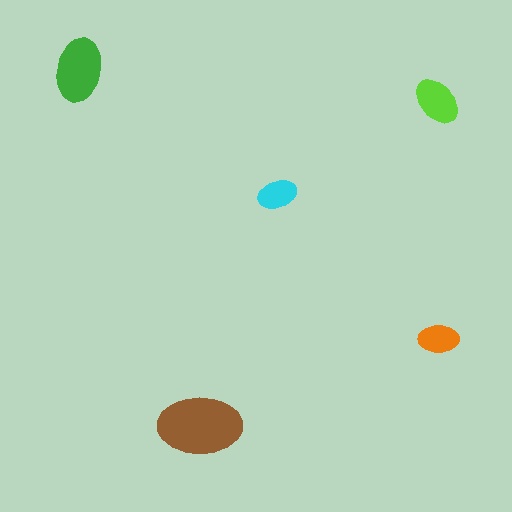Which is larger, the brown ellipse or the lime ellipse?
The brown one.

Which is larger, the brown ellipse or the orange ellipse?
The brown one.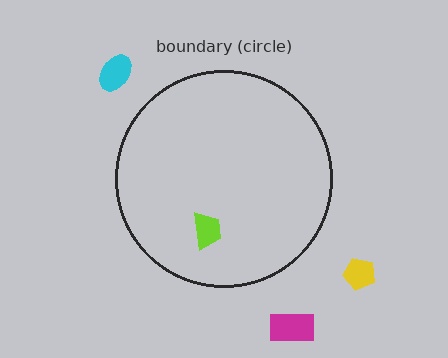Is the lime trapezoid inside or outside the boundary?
Inside.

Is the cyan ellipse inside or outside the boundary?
Outside.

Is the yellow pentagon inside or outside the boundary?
Outside.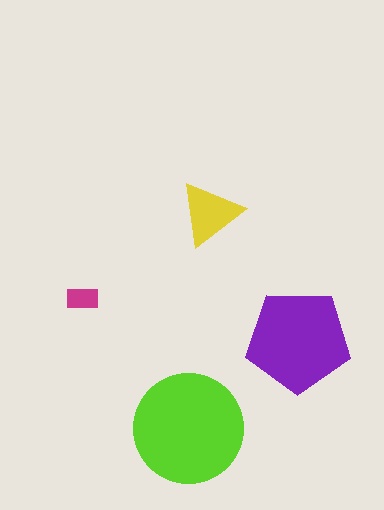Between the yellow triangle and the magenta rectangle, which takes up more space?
The yellow triangle.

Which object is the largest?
The lime circle.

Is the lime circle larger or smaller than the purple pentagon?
Larger.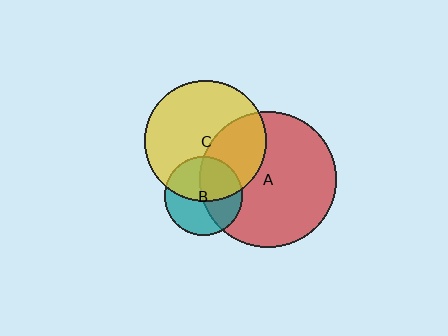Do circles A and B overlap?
Yes.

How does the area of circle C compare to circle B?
Approximately 2.4 times.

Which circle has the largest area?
Circle A (red).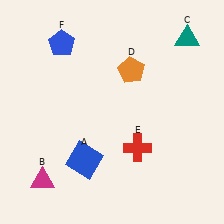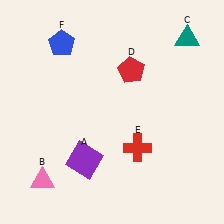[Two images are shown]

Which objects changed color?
A changed from blue to purple. B changed from magenta to pink. D changed from orange to red.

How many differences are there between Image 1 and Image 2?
There are 3 differences between the two images.